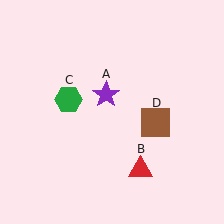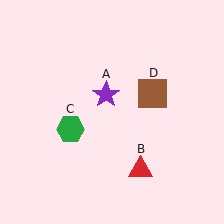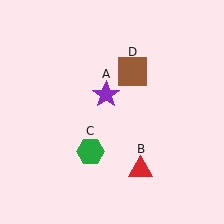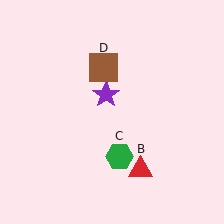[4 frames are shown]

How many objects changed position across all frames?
2 objects changed position: green hexagon (object C), brown square (object D).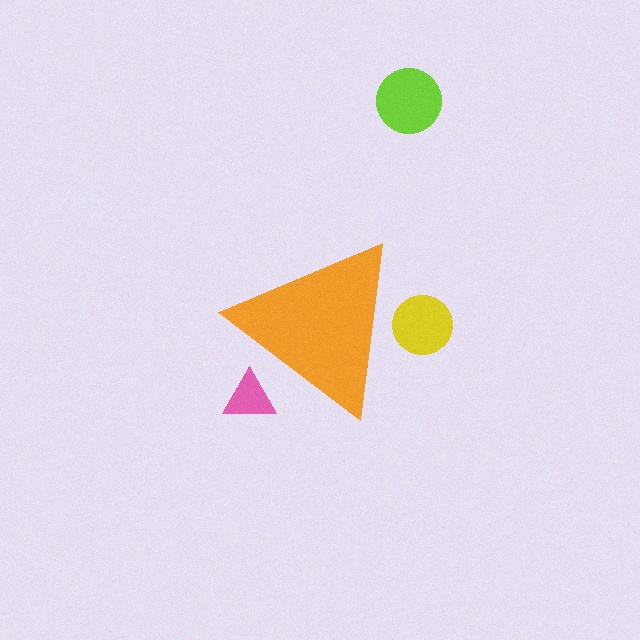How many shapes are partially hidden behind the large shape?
2 shapes are partially hidden.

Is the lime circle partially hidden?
No, the lime circle is fully visible.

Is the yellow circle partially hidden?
Yes, the yellow circle is partially hidden behind the orange triangle.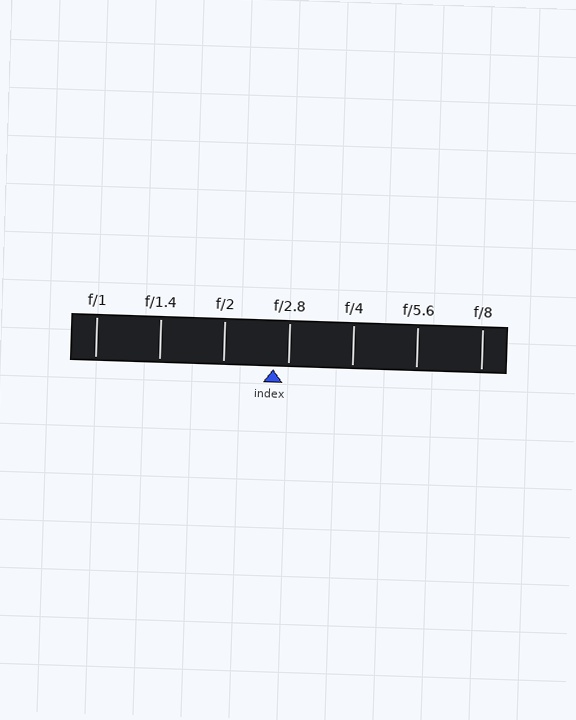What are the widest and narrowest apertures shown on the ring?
The widest aperture shown is f/1 and the narrowest is f/8.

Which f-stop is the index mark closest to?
The index mark is closest to f/2.8.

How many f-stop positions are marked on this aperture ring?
There are 7 f-stop positions marked.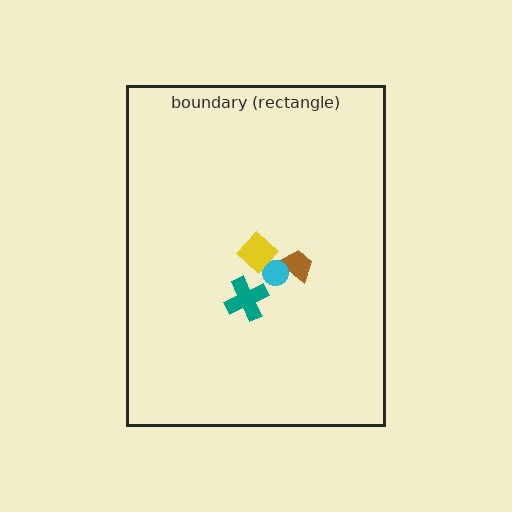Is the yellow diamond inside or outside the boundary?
Inside.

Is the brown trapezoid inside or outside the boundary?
Inside.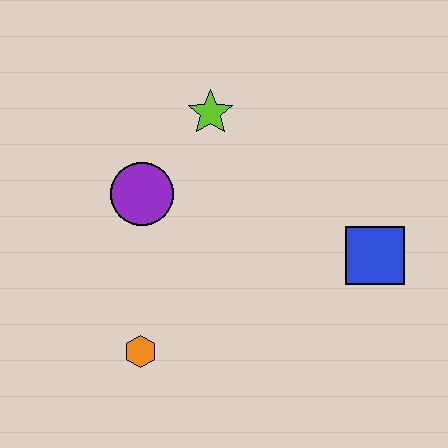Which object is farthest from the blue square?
The orange hexagon is farthest from the blue square.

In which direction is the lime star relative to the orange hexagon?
The lime star is above the orange hexagon.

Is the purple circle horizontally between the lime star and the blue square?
No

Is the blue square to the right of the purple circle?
Yes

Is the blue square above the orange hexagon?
Yes